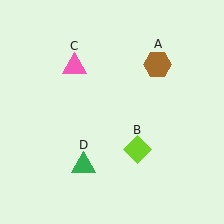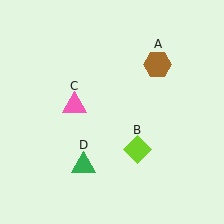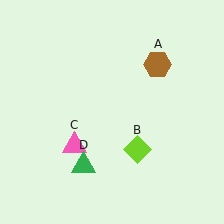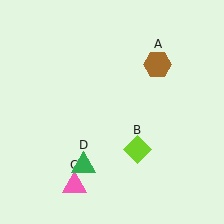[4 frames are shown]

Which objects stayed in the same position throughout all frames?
Brown hexagon (object A) and lime diamond (object B) and green triangle (object D) remained stationary.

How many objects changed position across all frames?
1 object changed position: pink triangle (object C).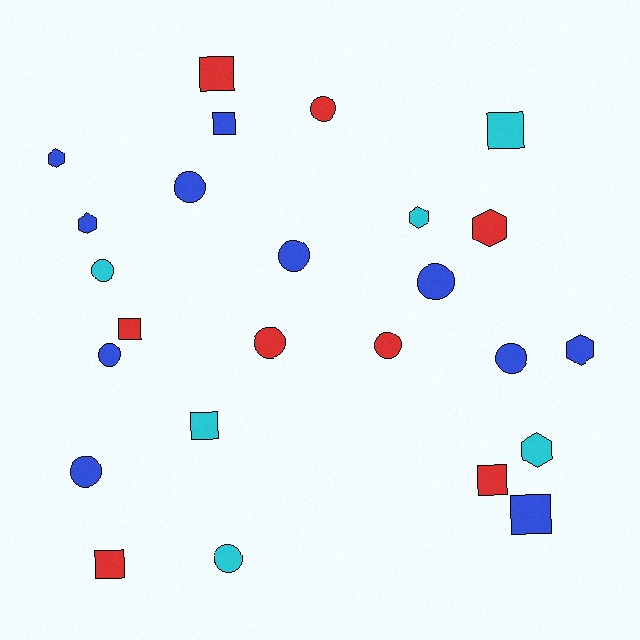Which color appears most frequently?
Blue, with 11 objects.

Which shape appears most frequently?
Circle, with 11 objects.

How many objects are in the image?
There are 25 objects.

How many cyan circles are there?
There are 2 cyan circles.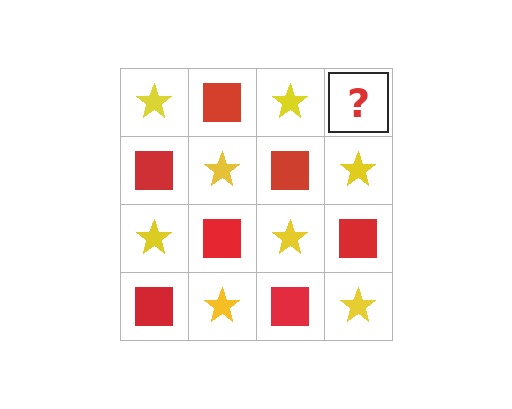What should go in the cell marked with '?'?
The missing cell should contain a red square.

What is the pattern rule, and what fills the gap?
The rule is that it alternates yellow star and red square in a checkerboard pattern. The gap should be filled with a red square.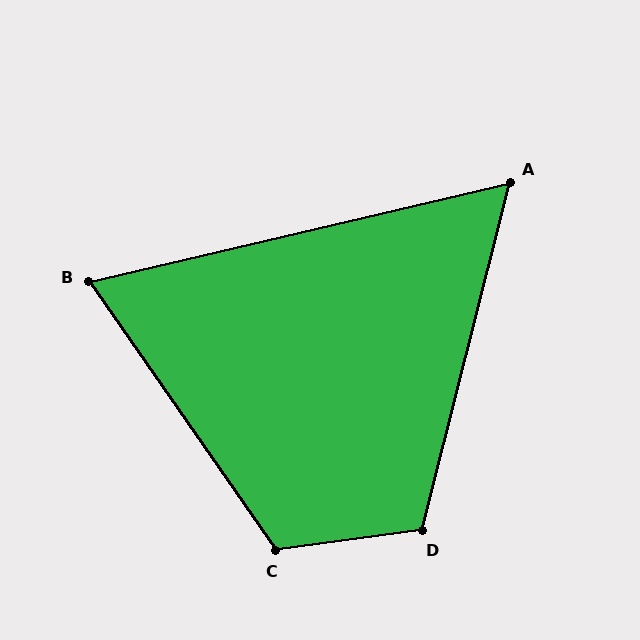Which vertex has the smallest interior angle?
A, at approximately 63 degrees.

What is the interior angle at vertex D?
Approximately 112 degrees (obtuse).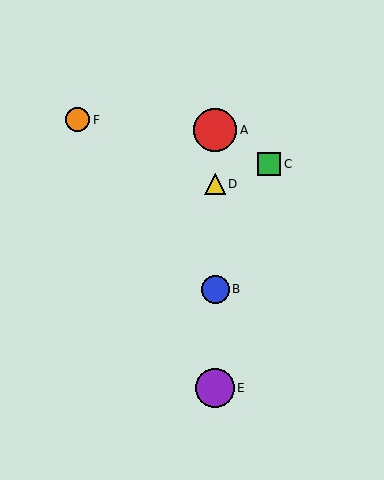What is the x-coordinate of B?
Object B is at x≈215.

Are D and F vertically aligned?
No, D is at x≈215 and F is at x≈78.